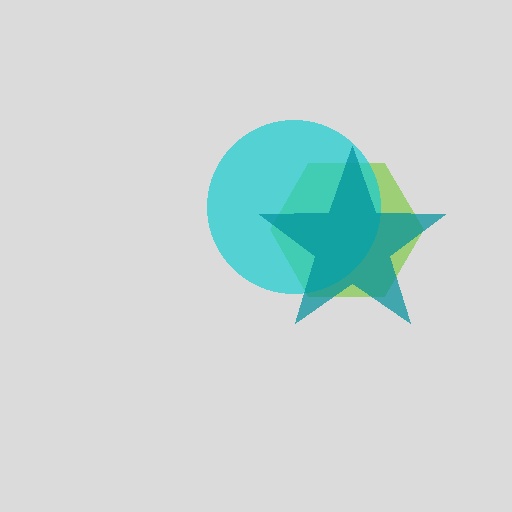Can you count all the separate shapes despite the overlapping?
Yes, there are 3 separate shapes.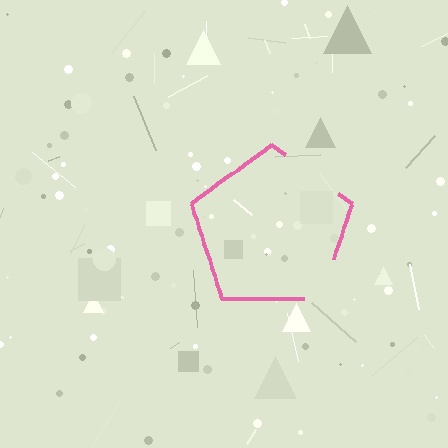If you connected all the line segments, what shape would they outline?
They would outline a pentagon.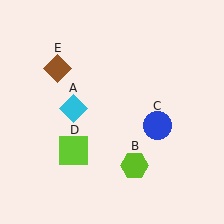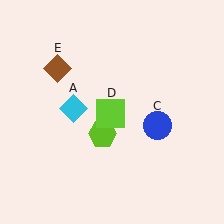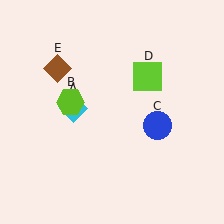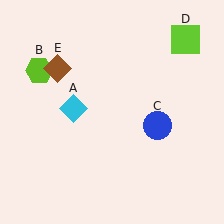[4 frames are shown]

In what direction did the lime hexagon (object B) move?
The lime hexagon (object B) moved up and to the left.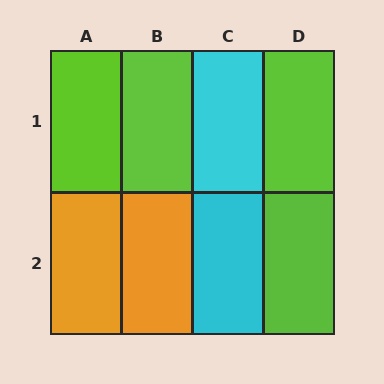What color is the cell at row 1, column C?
Cyan.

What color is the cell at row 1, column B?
Lime.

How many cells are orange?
2 cells are orange.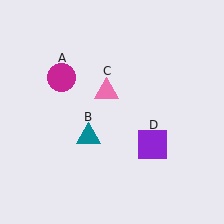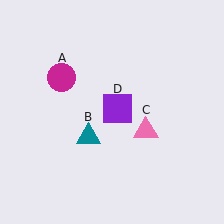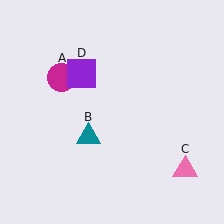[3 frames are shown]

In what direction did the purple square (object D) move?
The purple square (object D) moved up and to the left.